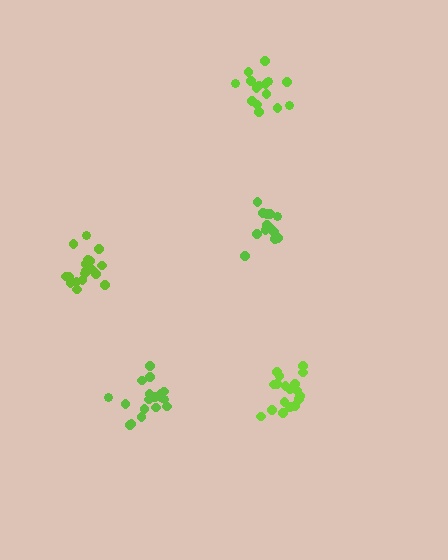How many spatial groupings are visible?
There are 5 spatial groupings.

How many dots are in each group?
Group 1: 18 dots, Group 2: 18 dots, Group 3: 13 dots, Group 4: 18 dots, Group 5: 15 dots (82 total).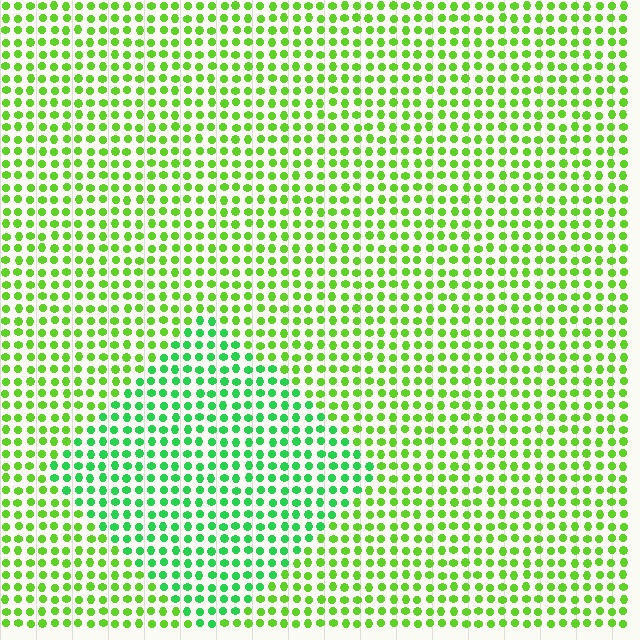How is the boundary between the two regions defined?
The boundary is defined purely by a slight shift in hue (about 33 degrees). Spacing, size, and orientation are identical on both sides.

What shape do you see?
I see a diamond.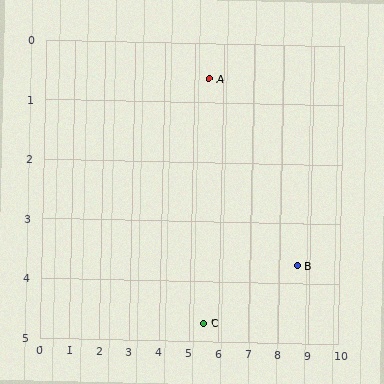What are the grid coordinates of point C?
Point C is at approximately (5.5, 4.7).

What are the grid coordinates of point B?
Point B is at approximately (8.6, 3.7).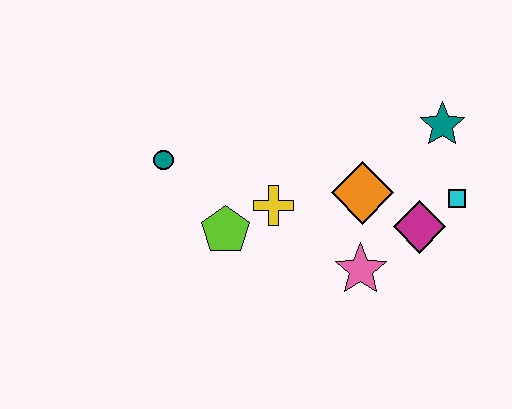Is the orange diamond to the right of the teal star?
No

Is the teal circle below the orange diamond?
No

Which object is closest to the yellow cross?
The lime pentagon is closest to the yellow cross.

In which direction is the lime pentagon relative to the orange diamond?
The lime pentagon is to the left of the orange diamond.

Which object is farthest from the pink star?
The teal circle is farthest from the pink star.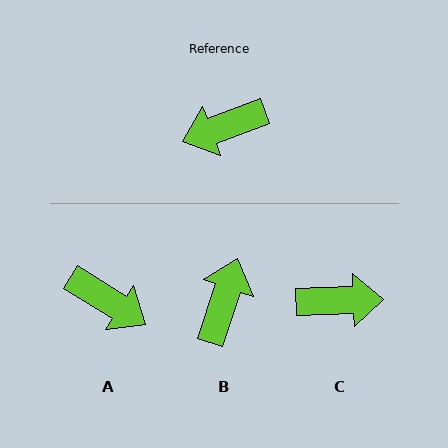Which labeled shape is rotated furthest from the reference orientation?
C, about 162 degrees away.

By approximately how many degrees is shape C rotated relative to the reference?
Approximately 162 degrees counter-clockwise.